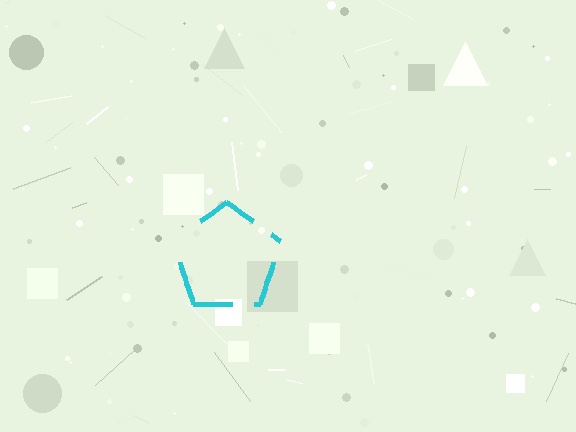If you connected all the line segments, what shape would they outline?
They would outline a pentagon.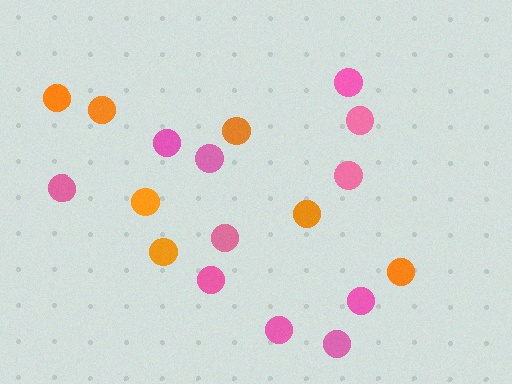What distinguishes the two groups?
There are 2 groups: one group of orange circles (7) and one group of pink circles (11).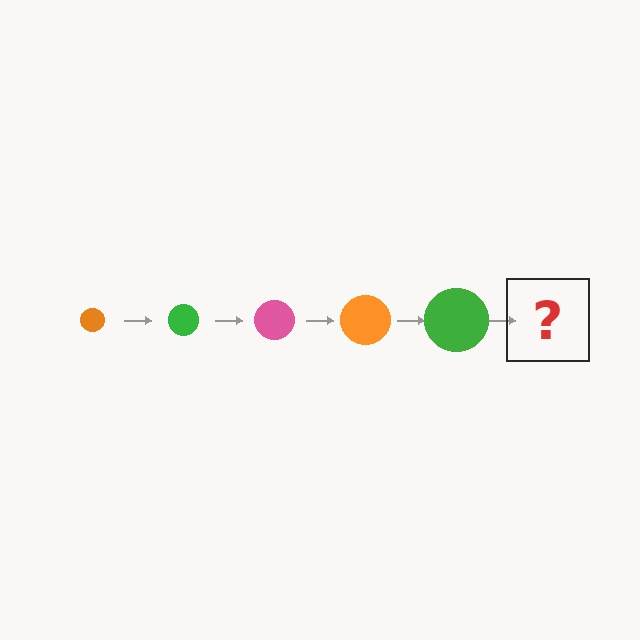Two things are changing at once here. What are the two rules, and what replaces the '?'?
The two rules are that the circle grows larger each step and the color cycles through orange, green, and pink. The '?' should be a pink circle, larger than the previous one.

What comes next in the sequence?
The next element should be a pink circle, larger than the previous one.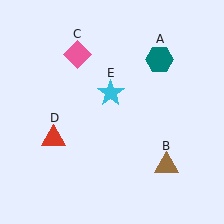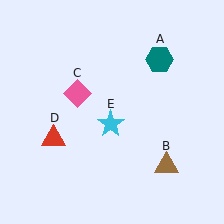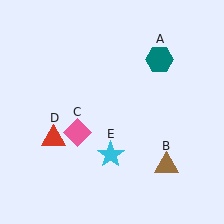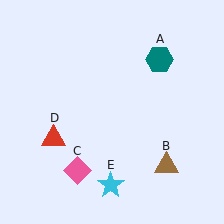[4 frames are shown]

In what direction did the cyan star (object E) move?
The cyan star (object E) moved down.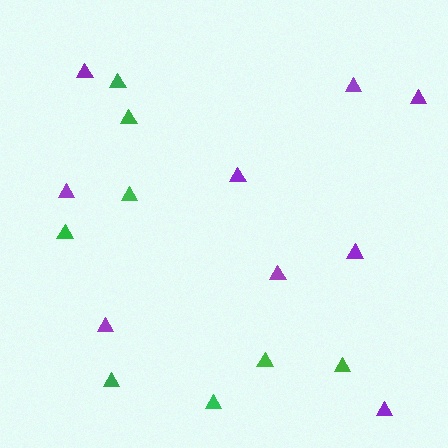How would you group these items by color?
There are 2 groups: one group of purple triangles (9) and one group of green triangles (8).